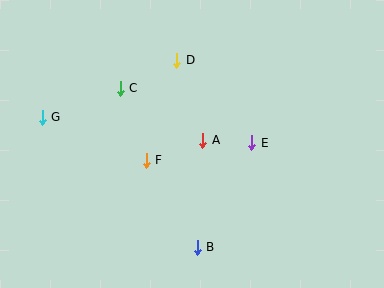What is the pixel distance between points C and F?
The distance between C and F is 77 pixels.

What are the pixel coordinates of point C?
Point C is at (120, 88).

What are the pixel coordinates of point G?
Point G is at (42, 117).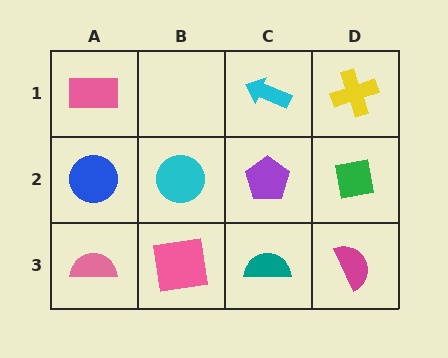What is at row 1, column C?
A cyan arrow.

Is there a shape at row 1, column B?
No, that cell is empty.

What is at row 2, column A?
A blue circle.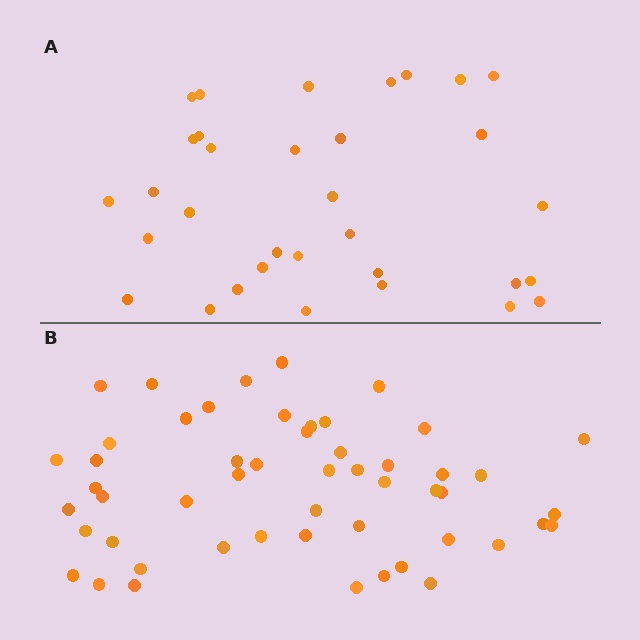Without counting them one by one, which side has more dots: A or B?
Region B (the bottom region) has more dots.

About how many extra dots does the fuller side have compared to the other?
Region B has approximately 20 more dots than region A.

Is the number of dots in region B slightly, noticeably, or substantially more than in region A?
Region B has substantially more. The ratio is roughly 1.6 to 1.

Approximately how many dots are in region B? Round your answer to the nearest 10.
About 50 dots. (The exact count is 52, which rounds to 50.)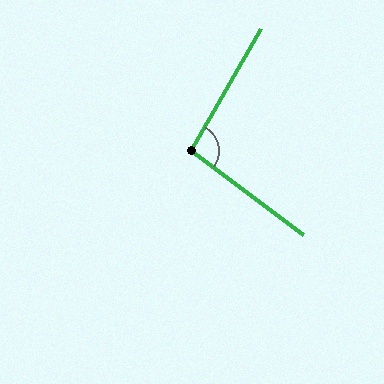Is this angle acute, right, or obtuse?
It is obtuse.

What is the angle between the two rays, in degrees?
Approximately 97 degrees.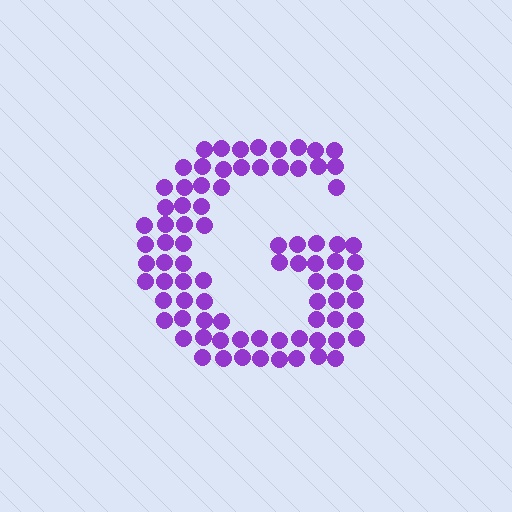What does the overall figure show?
The overall figure shows the letter G.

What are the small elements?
The small elements are circles.